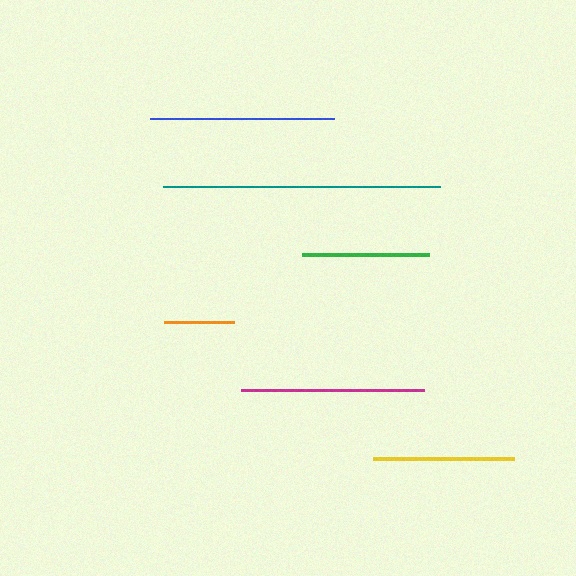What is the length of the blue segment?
The blue segment is approximately 184 pixels long.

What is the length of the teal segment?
The teal segment is approximately 278 pixels long.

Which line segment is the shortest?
The orange line is the shortest at approximately 70 pixels.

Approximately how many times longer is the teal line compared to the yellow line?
The teal line is approximately 2.0 times the length of the yellow line.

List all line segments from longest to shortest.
From longest to shortest: teal, blue, magenta, yellow, green, orange.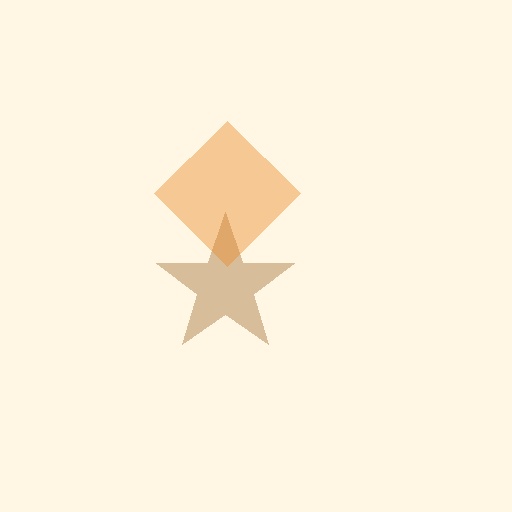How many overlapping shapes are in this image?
There are 2 overlapping shapes in the image.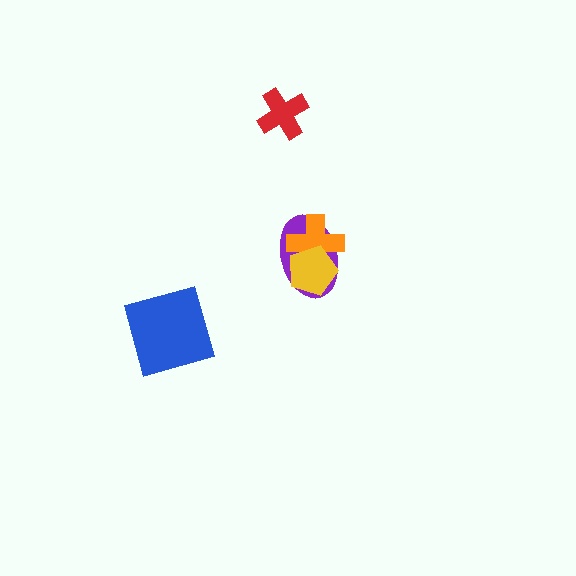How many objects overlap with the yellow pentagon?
2 objects overlap with the yellow pentagon.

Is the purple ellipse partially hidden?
Yes, it is partially covered by another shape.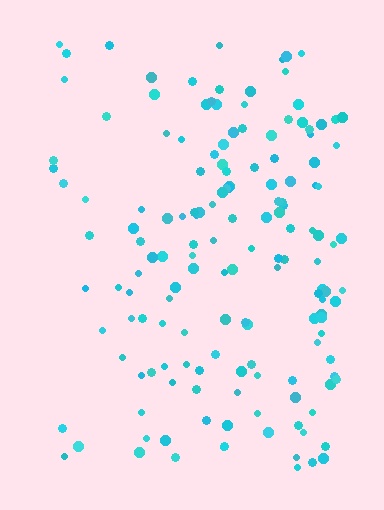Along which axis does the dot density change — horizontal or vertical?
Horizontal.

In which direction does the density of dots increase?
From left to right, with the right side densest.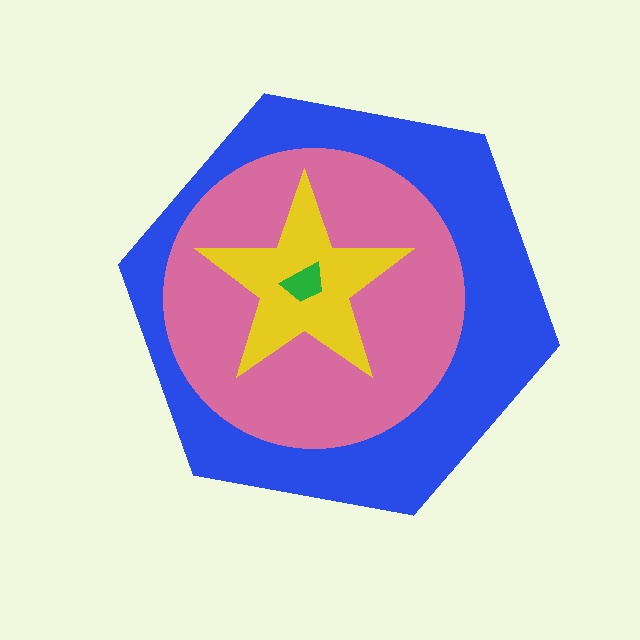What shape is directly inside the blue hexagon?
The pink circle.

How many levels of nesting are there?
4.